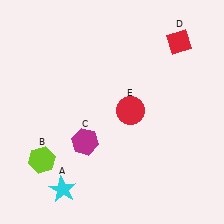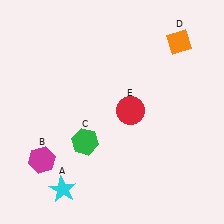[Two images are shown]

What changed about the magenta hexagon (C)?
In Image 1, C is magenta. In Image 2, it changed to green.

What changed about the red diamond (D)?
In Image 1, D is red. In Image 2, it changed to orange.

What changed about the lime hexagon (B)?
In Image 1, B is lime. In Image 2, it changed to magenta.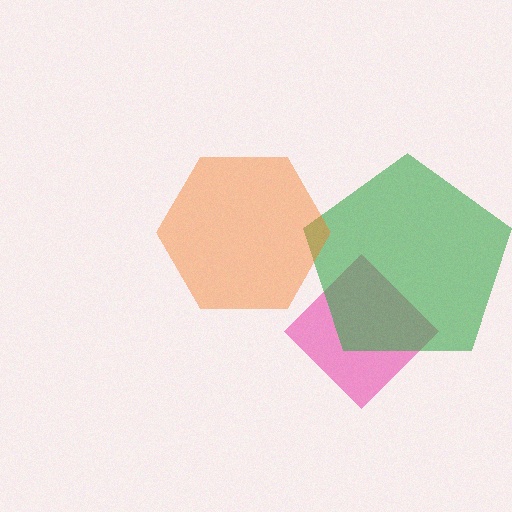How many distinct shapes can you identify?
There are 3 distinct shapes: a pink diamond, a green pentagon, an orange hexagon.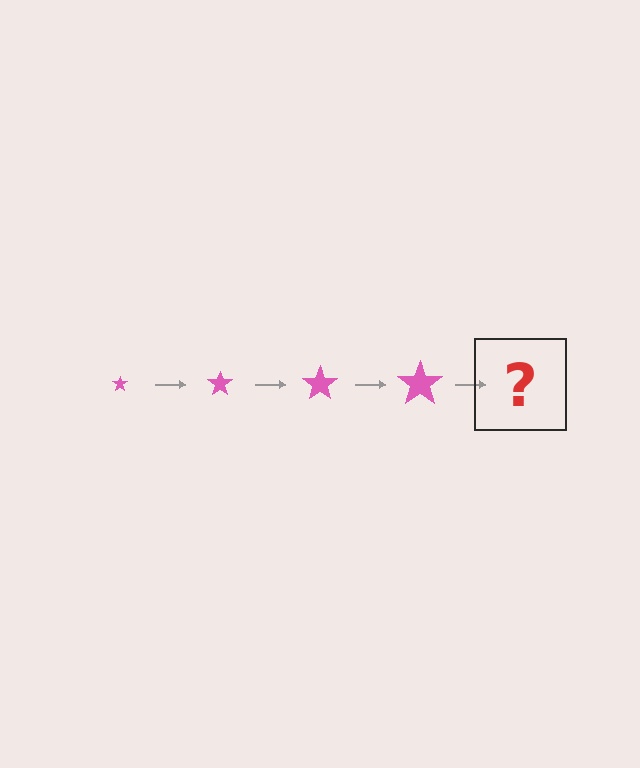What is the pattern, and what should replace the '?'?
The pattern is that the star gets progressively larger each step. The '?' should be a pink star, larger than the previous one.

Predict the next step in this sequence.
The next step is a pink star, larger than the previous one.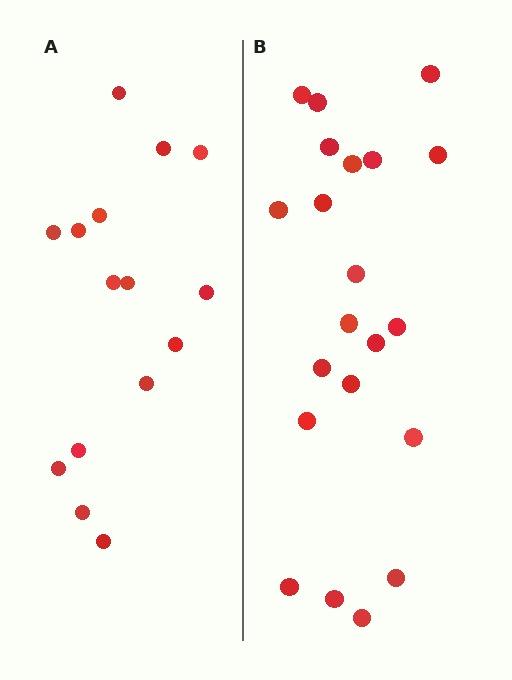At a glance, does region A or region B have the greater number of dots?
Region B (the right region) has more dots.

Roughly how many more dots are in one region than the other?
Region B has about 6 more dots than region A.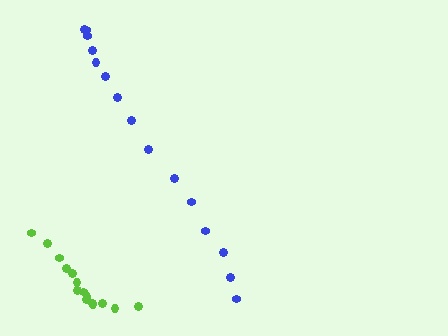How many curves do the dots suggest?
There are 2 distinct paths.